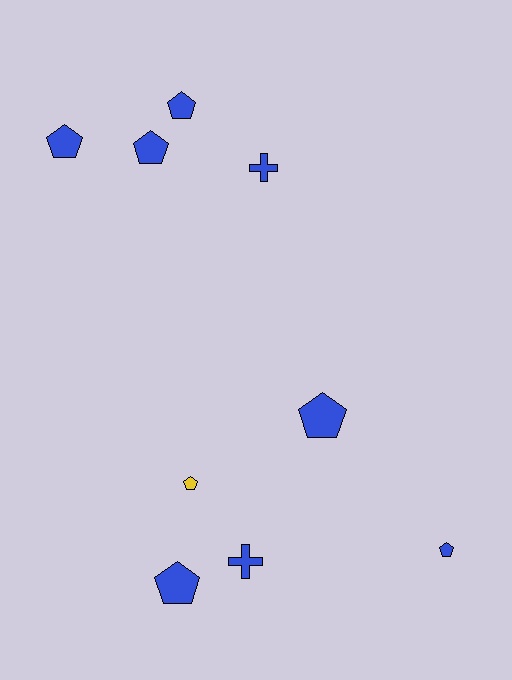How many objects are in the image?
There are 9 objects.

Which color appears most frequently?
Blue, with 8 objects.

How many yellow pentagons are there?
There is 1 yellow pentagon.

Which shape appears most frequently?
Pentagon, with 7 objects.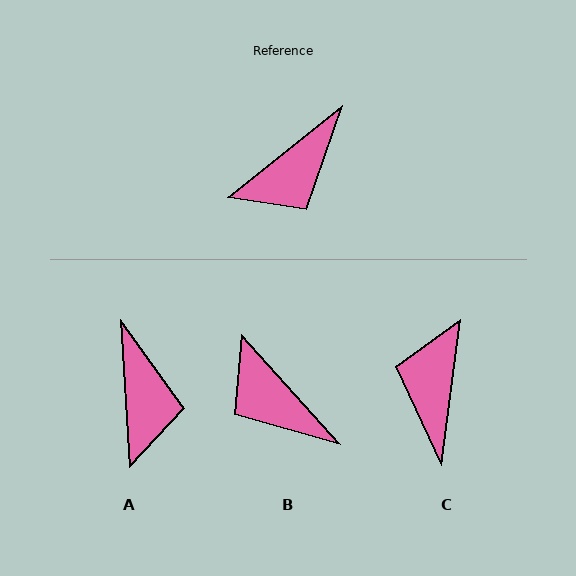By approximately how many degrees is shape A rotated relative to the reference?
Approximately 55 degrees counter-clockwise.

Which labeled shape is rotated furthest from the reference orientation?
C, about 135 degrees away.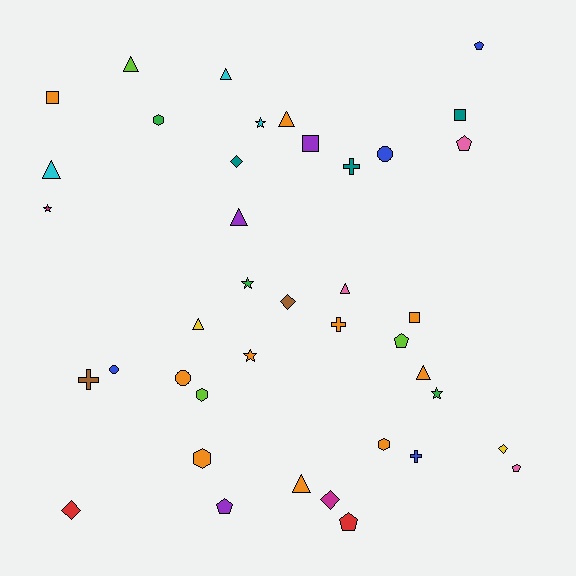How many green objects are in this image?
There are 3 green objects.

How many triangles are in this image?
There are 9 triangles.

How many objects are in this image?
There are 40 objects.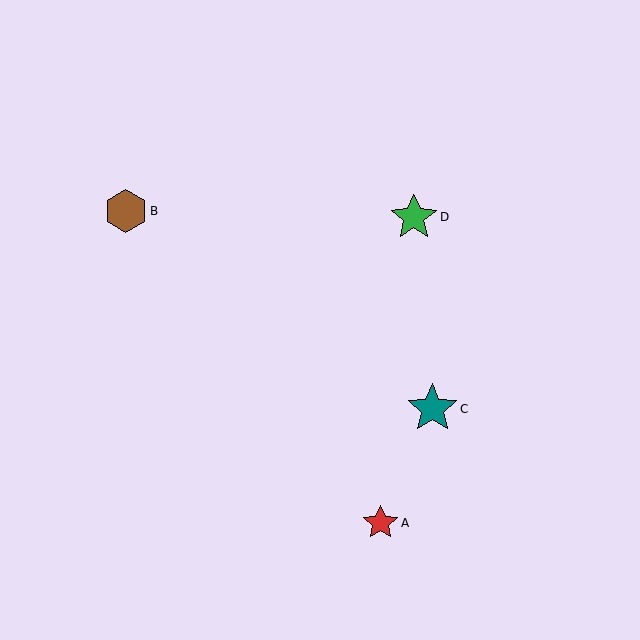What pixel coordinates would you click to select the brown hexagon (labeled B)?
Click at (126, 211) to select the brown hexagon B.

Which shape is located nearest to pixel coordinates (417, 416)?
The teal star (labeled C) at (432, 409) is nearest to that location.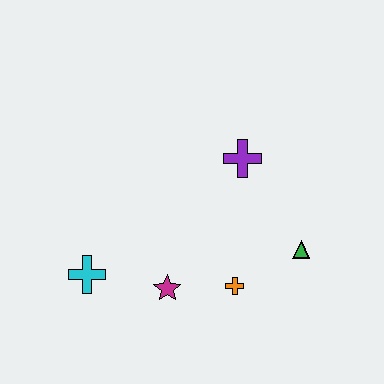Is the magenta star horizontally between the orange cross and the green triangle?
No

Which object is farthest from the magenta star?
The purple cross is farthest from the magenta star.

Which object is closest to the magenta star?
The orange cross is closest to the magenta star.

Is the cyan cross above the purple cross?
No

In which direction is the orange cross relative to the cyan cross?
The orange cross is to the right of the cyan cross.